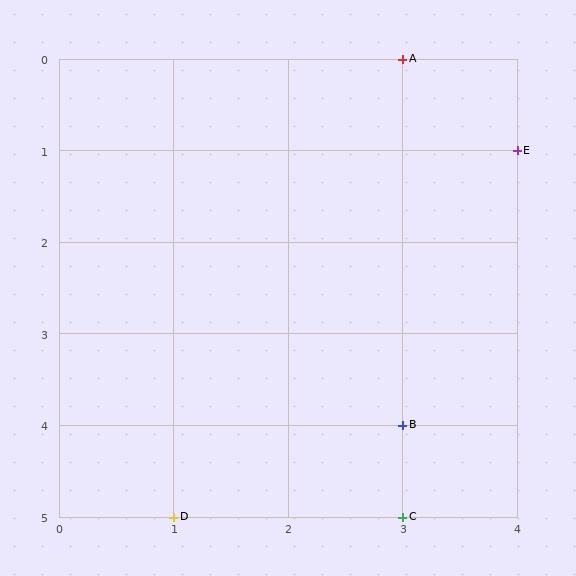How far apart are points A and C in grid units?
Points A and C are 5 rows apart.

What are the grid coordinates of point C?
Point C is at grid coordinates (3, 5).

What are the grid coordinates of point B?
Point B is at grid coordinates (3, 4).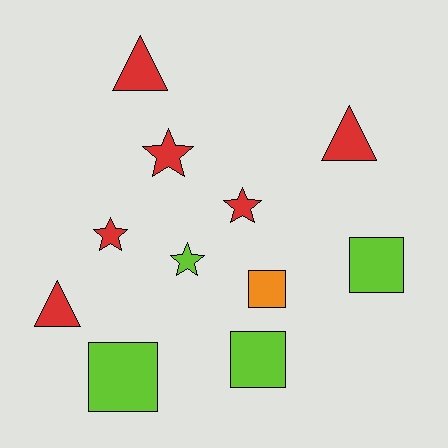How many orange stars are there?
There are no orange stars.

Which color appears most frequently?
Red, with 6 objects.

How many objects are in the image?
There are 11 objects.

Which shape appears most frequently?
Square, with 4 objects.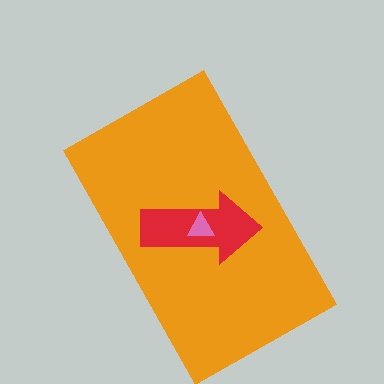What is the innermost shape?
The pink triangle.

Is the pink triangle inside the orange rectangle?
Yes.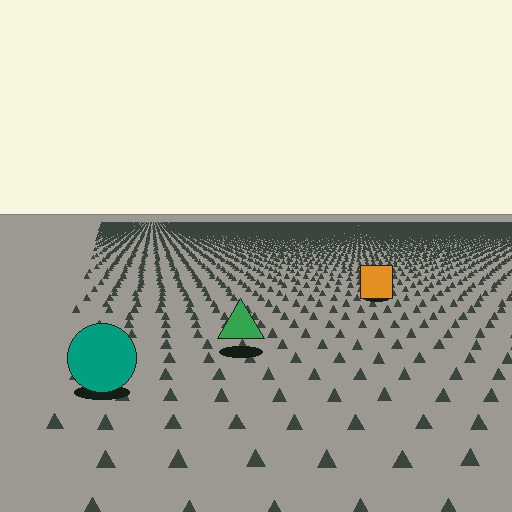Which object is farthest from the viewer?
The orange square is farthest from the viewer. It appears smaller and the ground texture around it is denser.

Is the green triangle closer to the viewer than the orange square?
Yes. The green triangle is closer — you can tell from the texture gradient: the ground texture is coarser near it.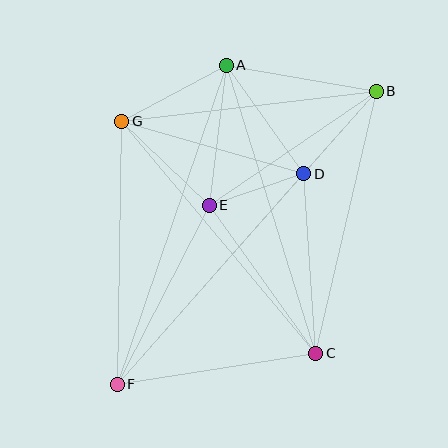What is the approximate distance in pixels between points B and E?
The distance between B and E is approximately 202 pixels.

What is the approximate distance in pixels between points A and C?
The distance between A and C is approximately 301 pixels.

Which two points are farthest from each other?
Points B and F are farthest from each other.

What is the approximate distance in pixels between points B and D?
The distance between B and D is approximately 110 pixels.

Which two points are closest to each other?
Points D and E are closest to each other.